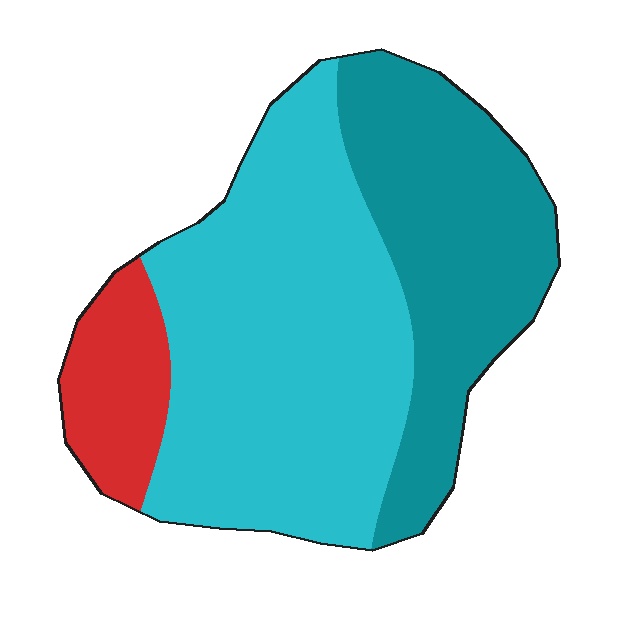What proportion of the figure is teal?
Teal covers around 35% of the figure.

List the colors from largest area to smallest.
From largest to smallest: cyan, teal, red.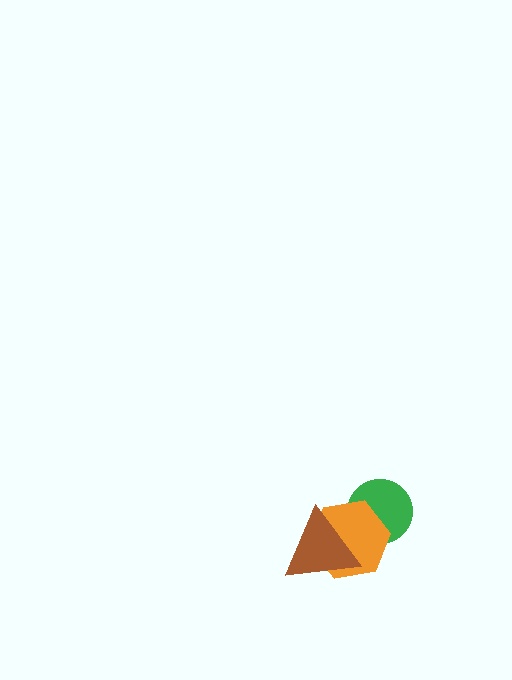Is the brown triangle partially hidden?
No, no other shape covers it.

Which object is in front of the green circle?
The orange hexagon is in front of the green circle.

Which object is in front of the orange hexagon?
The brown triangle is in front of the orange hexagon.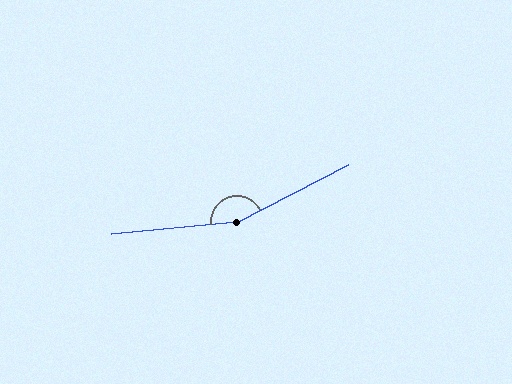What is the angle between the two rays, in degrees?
Approximately 158 degrees.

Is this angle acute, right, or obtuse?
It is obtuse.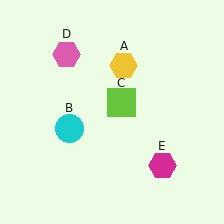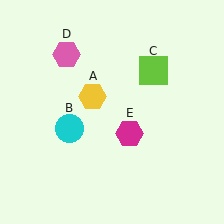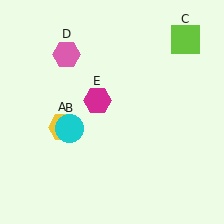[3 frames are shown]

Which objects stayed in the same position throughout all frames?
Cyan circle (object B) and pink hexagon (object D) remained stationary.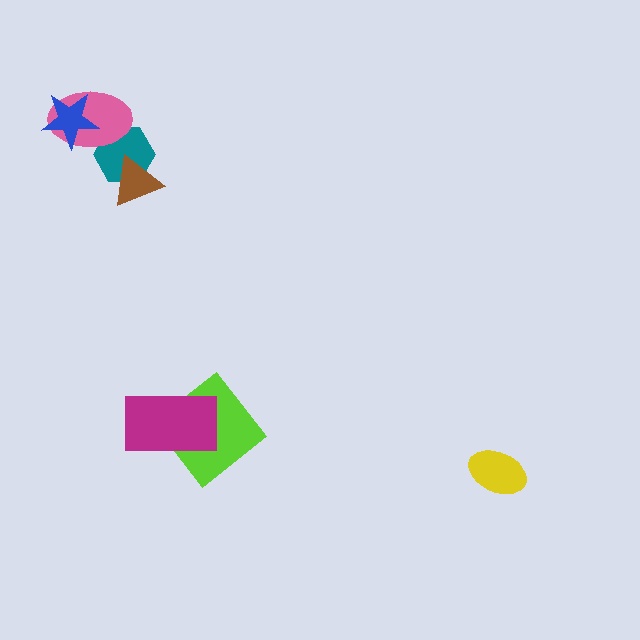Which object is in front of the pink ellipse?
The blue star is in front of the pink ellipse.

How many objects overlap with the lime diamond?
1 object overlaps with the lime diamond.